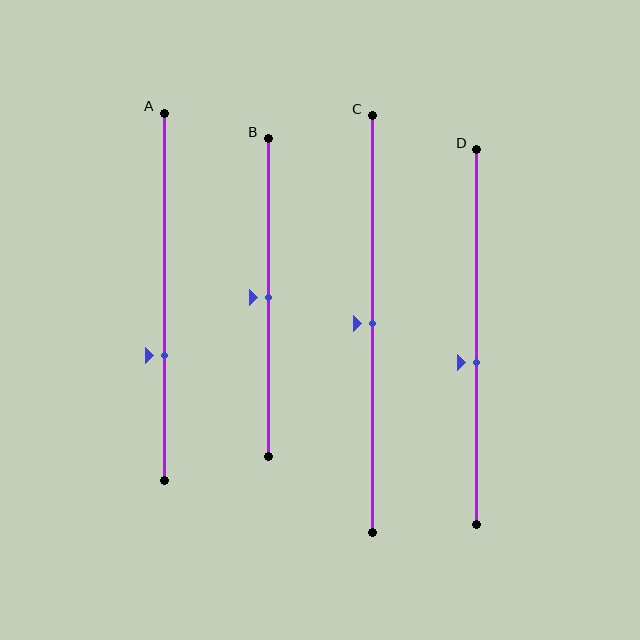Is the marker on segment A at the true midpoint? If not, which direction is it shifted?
No, the marker on segment A is shifted downward by about 16% of the segment length.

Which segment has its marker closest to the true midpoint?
Segment B has its marker closest to the true midpoint.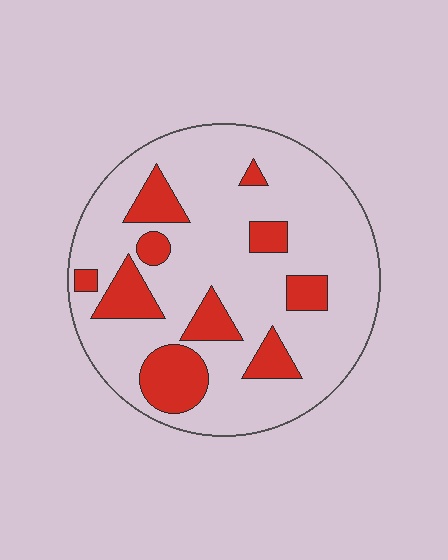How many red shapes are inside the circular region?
10.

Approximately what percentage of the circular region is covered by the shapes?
Approximately 20%.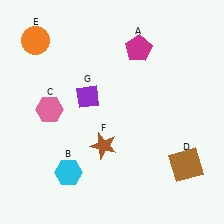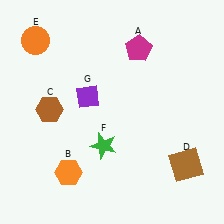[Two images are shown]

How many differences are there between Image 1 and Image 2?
There are 3 differences between the two images.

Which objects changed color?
B changed from cyan to orange. C changed from pink to brown. F changed from brown to green.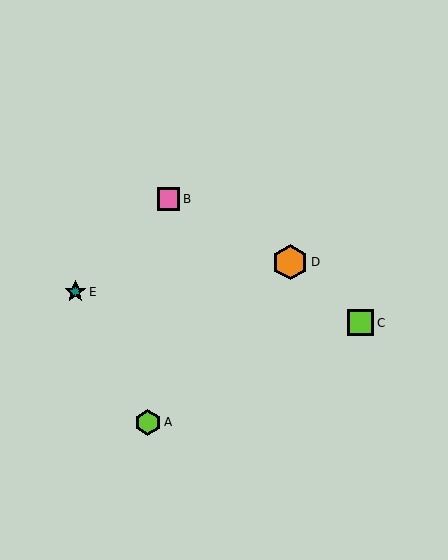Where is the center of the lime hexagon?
The center of the lime hexagon is at (148, 423).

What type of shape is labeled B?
Shape B is a pink square.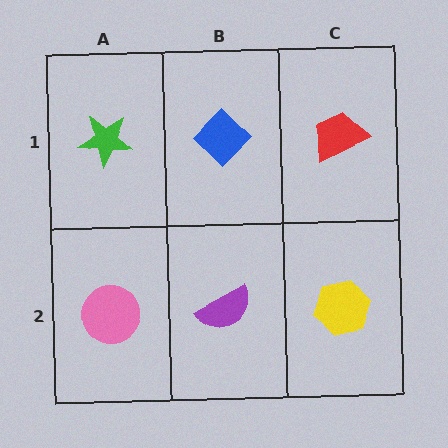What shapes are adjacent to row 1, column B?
A purple semicircle (row 2, column B), a green star (row 1, column A), a red trapezoid (row 1, column C).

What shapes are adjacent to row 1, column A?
A pink circle (row 2, column A), a blue diamond (row 1, column B).